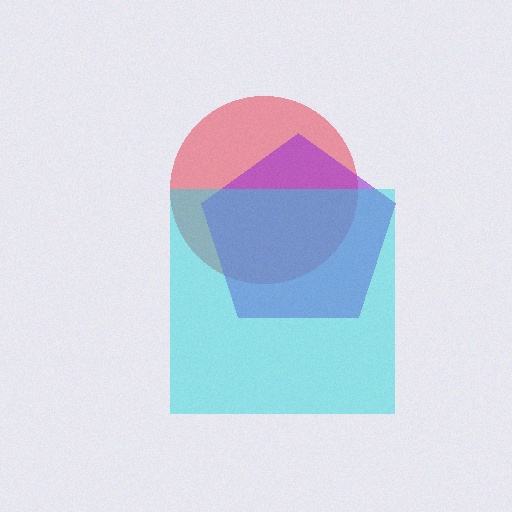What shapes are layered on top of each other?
The layered shapes are: a red circle, a purple pentagon, a cyan square.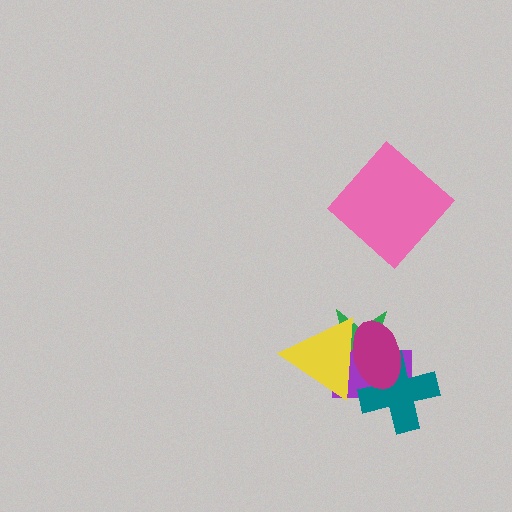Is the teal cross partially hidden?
Yes, it is partially covered by another shape.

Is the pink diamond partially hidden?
No, no other shape covers it.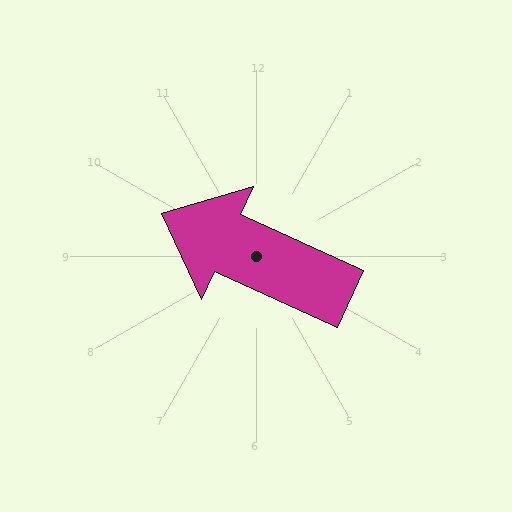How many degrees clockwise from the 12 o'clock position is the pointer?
Approximately 294 degrees.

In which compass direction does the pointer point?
Northwest.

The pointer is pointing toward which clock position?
Roughly 10 o'clock.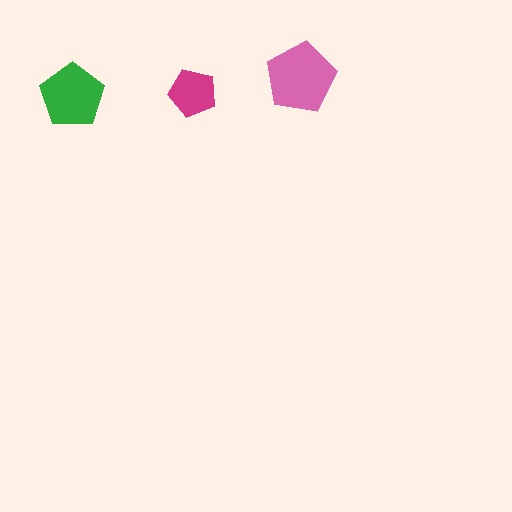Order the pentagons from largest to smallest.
the pink one, the green one, the magenta one.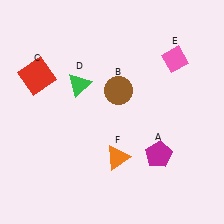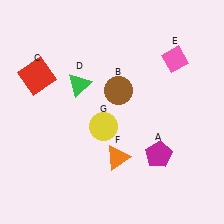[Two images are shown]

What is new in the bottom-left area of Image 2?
A yellow circle (G) was added in the bottom-left area of Image 2.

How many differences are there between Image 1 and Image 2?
There is 1 difference between the two images.